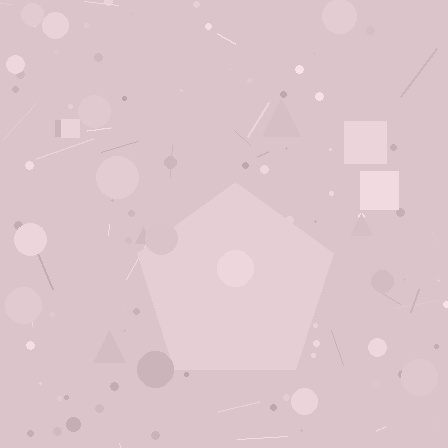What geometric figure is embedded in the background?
A pentagon is embedded in the background.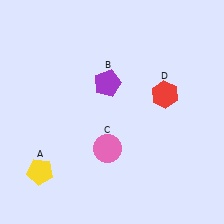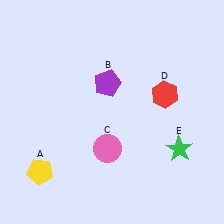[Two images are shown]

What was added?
A green star (E) was added in Image 2.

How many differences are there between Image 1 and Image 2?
There is 1 difference between the two images.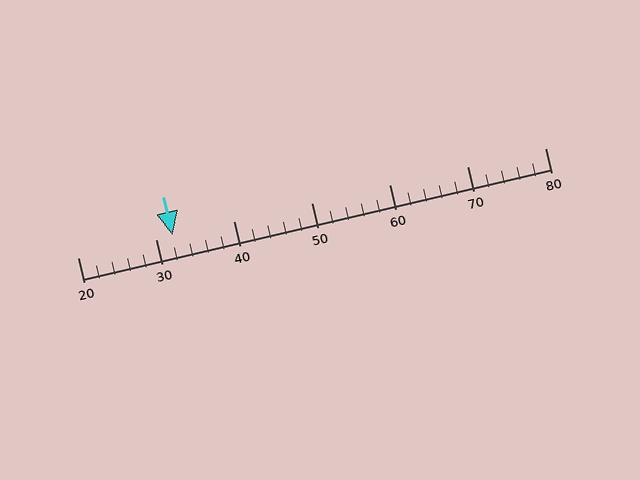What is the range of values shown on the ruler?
The ruler shows values from 20 to 80.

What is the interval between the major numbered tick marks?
The major tick marks are spaced 10 units apart.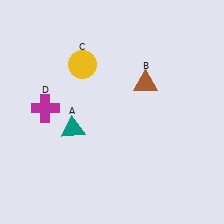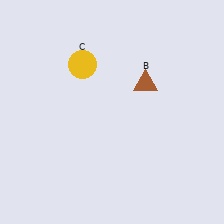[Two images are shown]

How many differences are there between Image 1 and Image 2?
There are 2 differences between the two images.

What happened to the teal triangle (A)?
The teal triangle (A) was removed in Image 2. It was in the bottom-left area of Image 1.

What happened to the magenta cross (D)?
The magenta cross (D) was removed in Image 2. It was in the top-left area of Image 1.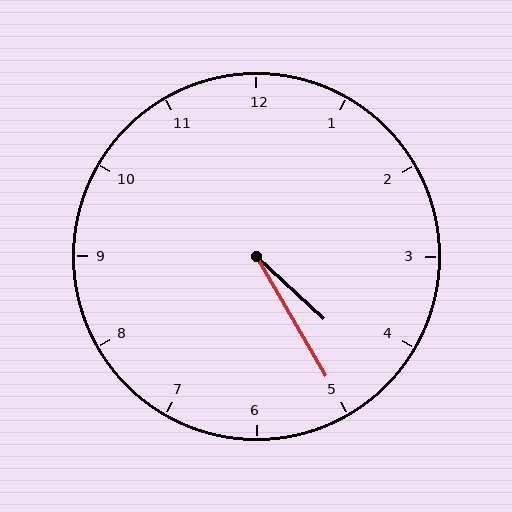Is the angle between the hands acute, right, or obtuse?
It is acute.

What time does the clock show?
4:25.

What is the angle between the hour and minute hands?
Approximately 18 degrees.